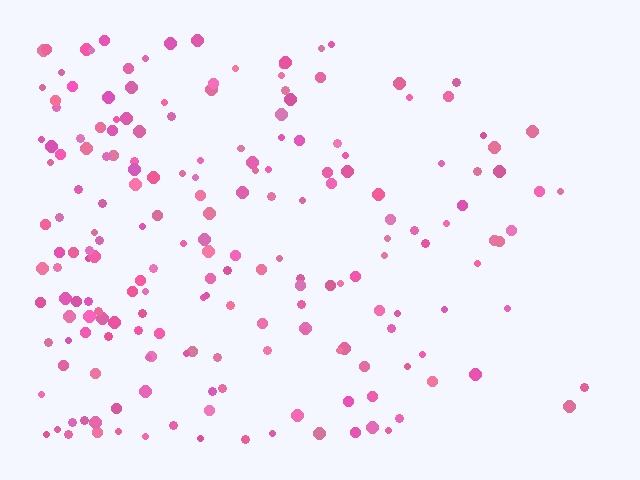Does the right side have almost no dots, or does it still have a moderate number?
Still a moderate number, just noticeably fewer than the left.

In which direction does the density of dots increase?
From right to left, with the left side densest.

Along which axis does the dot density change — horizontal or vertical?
Horizontal.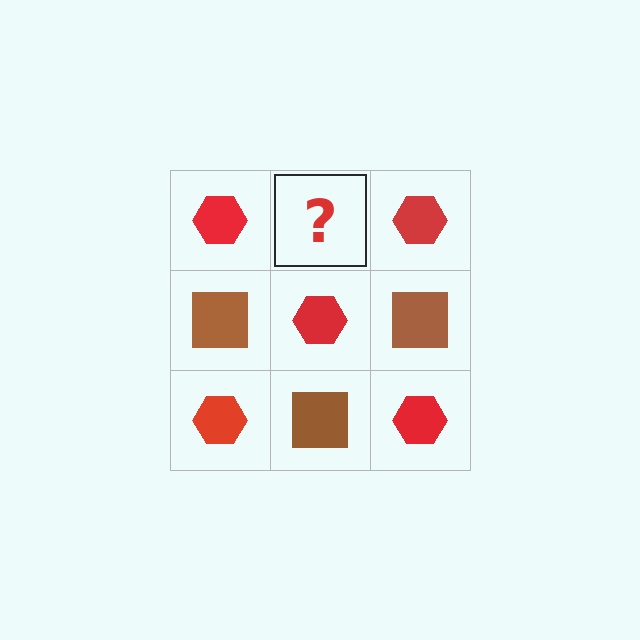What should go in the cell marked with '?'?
The missing cell should contain a brown square.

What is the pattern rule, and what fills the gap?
The rule is that it alternates red hexagon and brown square in a checkerboard pattern. The gap should be filled with a brown square.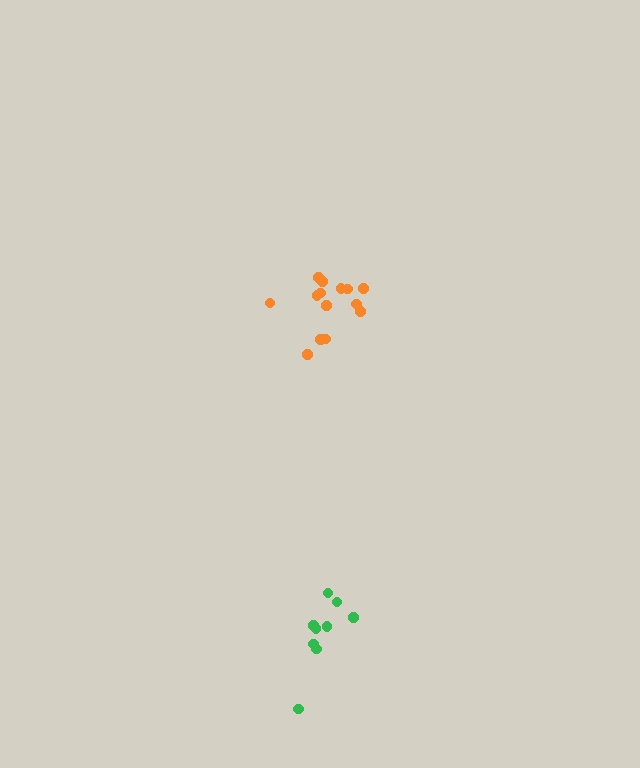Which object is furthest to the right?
The green cluster is rightmost.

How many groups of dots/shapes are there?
There are 2 groups.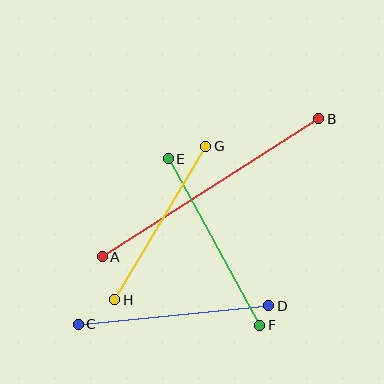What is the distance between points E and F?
The distance is approximately 190 pixels.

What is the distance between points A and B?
The distance is approximately 257 pixels.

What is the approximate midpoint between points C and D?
The midpoint is at approximately (173, 315) pixels.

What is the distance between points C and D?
The distance is approximately 191 pixels.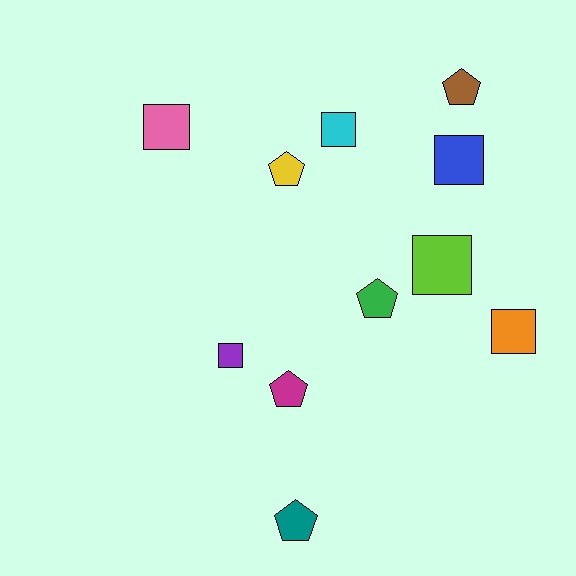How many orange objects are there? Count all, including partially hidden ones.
There is 1 orange object.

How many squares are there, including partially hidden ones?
There are 6 squares.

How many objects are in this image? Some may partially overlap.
There are 11 objects.